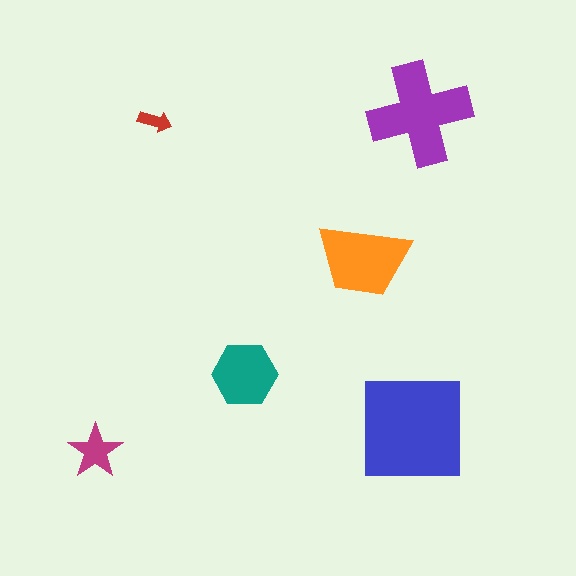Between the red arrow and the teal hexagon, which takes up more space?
The teal hexagon.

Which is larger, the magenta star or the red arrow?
The magenta star.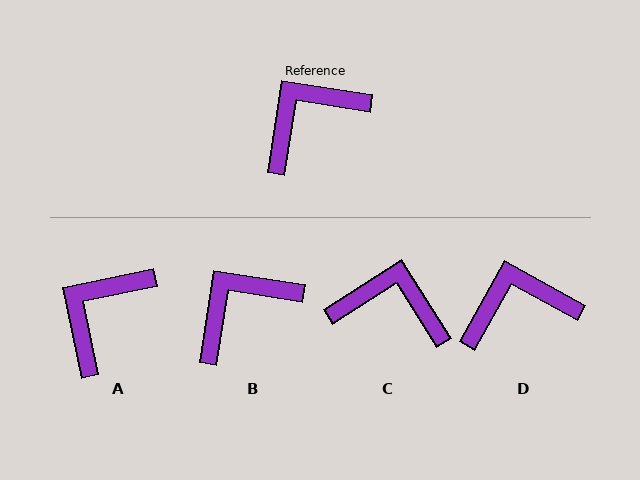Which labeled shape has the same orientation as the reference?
B.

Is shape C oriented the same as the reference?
No, it is off by about 49 degrees.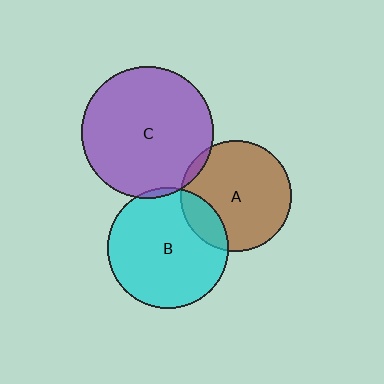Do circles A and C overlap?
Yes.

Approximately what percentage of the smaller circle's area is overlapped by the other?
Approximately 5%.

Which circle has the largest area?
Circle C (purple).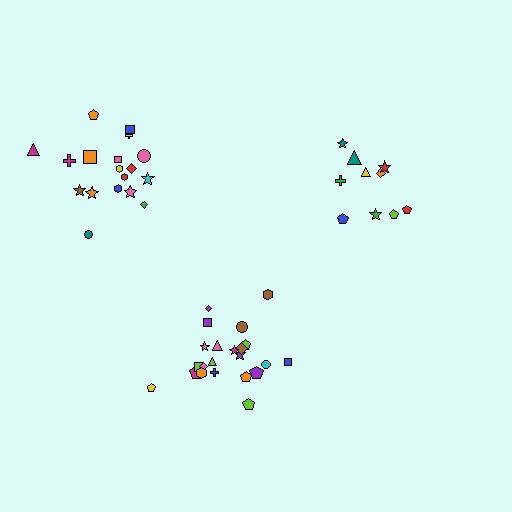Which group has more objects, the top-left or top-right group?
The top-left group.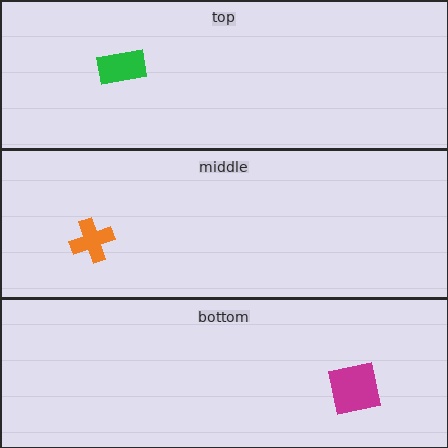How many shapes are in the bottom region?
1.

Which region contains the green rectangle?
The top region.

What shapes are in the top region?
The green rectangle.